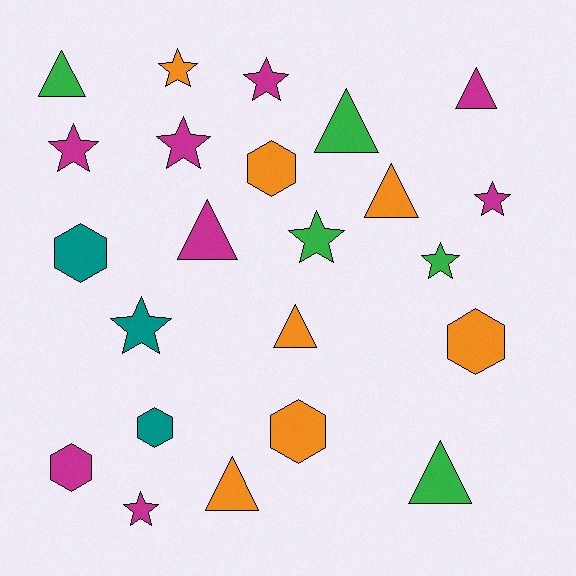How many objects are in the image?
There are 23 objects.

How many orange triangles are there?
There are 3 orange triangles.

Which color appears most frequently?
Magenta, with 8 objects.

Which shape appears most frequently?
Star, with 9 objects.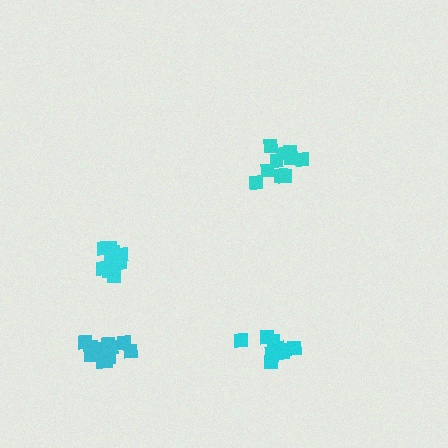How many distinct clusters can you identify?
There are 4 distinct clusters.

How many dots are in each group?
Group 1: 10 dots, Group 2: 15 dots, Group 3: 12 dots, Group 4: 10 dots (47 total).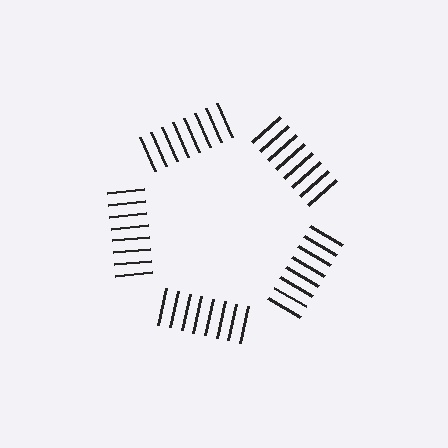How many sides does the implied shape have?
5 sides — the line-ends trace a pentagon.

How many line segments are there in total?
40 — 8 along each of the 5 edges.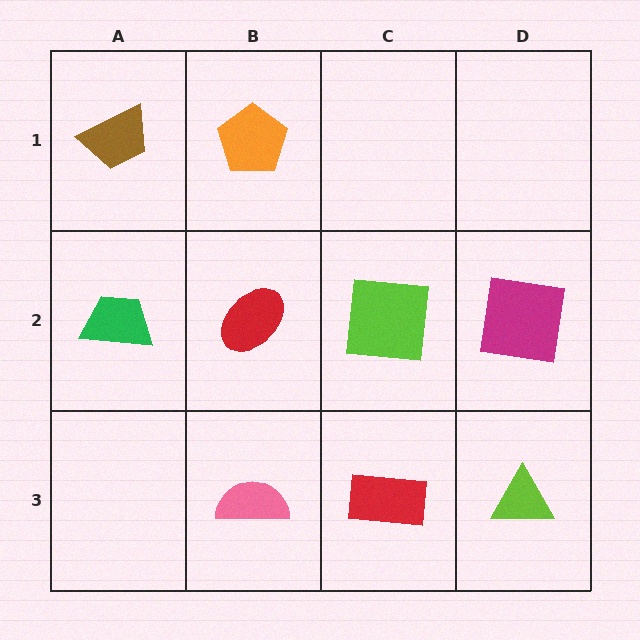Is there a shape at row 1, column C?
No, that cell is empty.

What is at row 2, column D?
A magenta square.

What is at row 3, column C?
A red rectangle.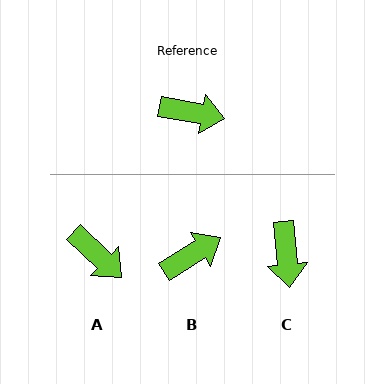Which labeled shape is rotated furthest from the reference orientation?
C, about 75 degrees away.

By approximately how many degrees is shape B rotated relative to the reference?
Approximately 42 degrees counter-clockwise.